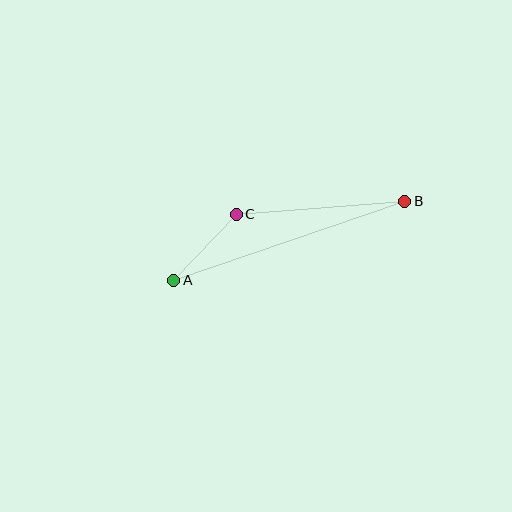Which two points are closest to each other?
Points A and C are closest to each other.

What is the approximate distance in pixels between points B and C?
The distance between B and C is approximately 169 pixels.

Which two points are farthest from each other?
Points A and B are farthest from each other.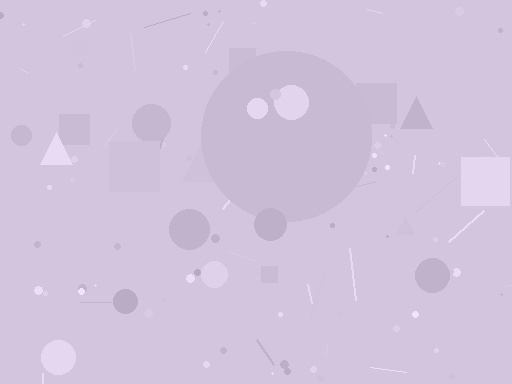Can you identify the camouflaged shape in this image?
The camouflaged shape is a circle.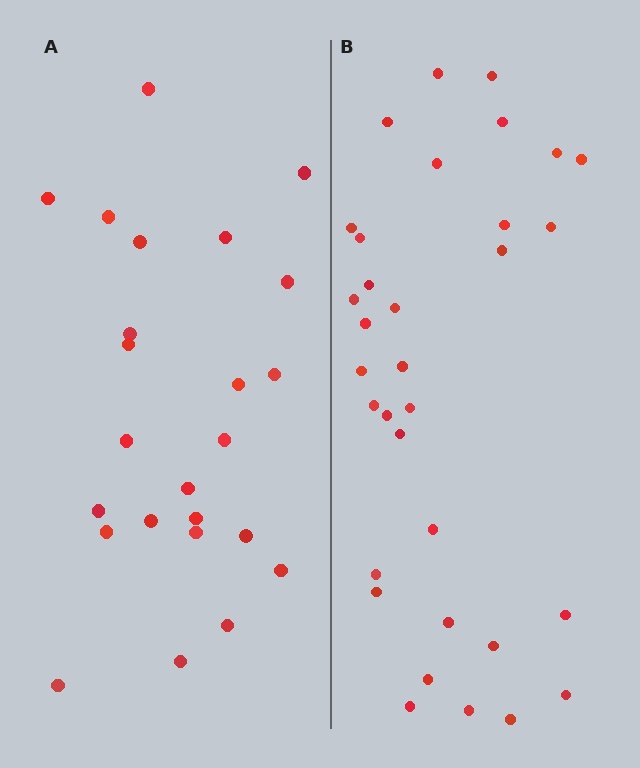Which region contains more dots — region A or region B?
Region B (the right region) has more dots.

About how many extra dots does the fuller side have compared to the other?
Region B has roughly 8 or so more dots than region A.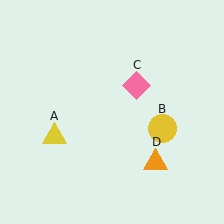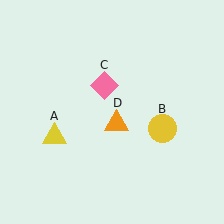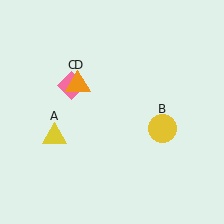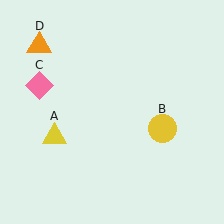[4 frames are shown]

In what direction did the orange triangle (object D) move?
The orange triangle (object D) moved up and to the left.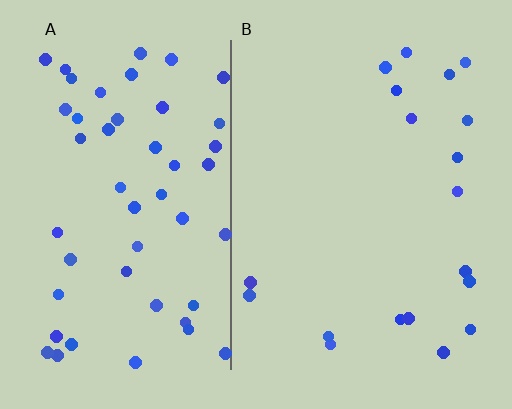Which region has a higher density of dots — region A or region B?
A (the left).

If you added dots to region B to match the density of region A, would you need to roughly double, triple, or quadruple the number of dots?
Approximately triple.